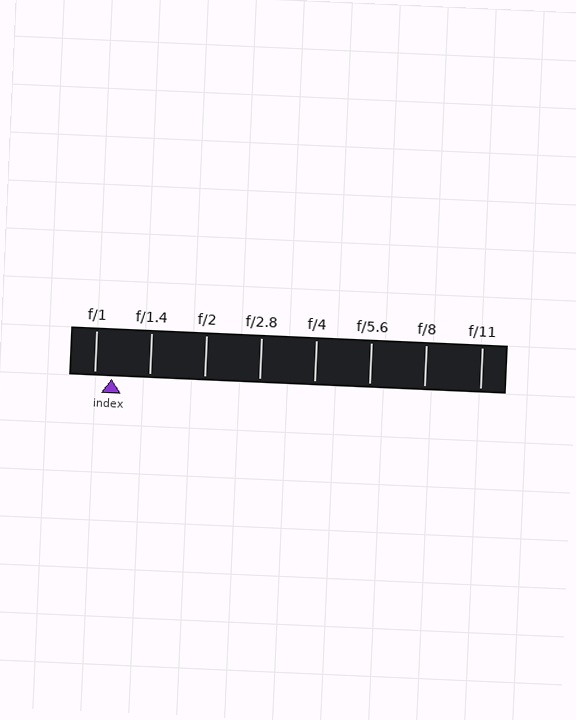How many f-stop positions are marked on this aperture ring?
There are 8 f-stop positions marked.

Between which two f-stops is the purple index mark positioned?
The index mark is between f/1 and f/1.4.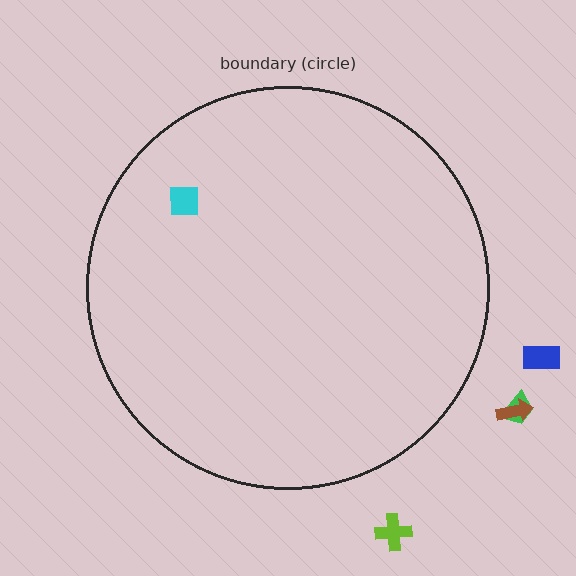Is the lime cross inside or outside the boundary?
Outside.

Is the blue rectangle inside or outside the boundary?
Outside.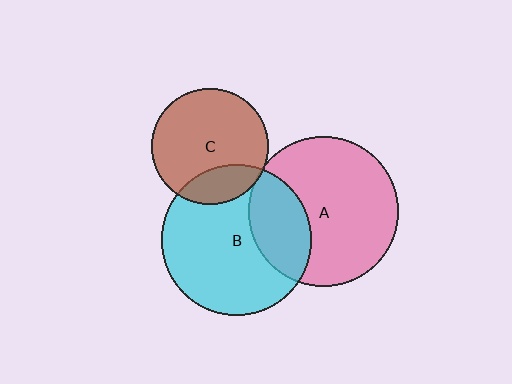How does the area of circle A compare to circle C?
Approximately 1.7 times.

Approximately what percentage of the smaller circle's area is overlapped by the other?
Approximately 20%.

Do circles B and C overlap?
Yes.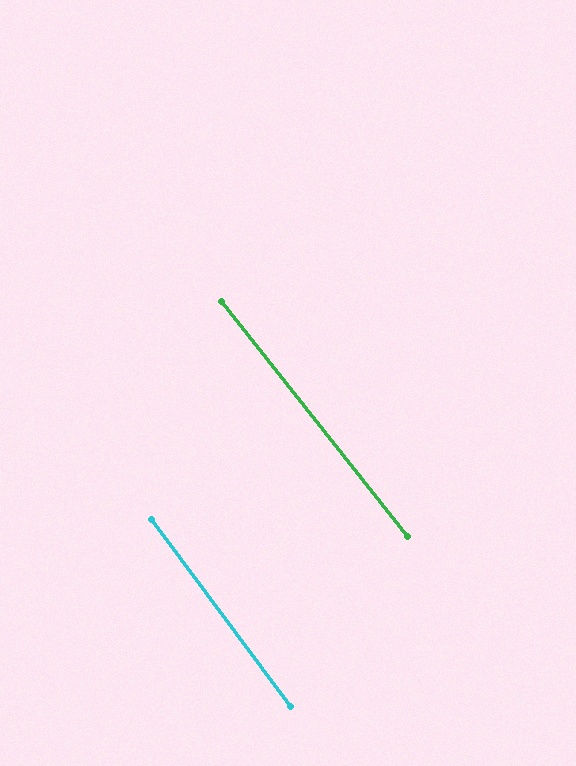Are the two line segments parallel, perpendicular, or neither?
Parallel — their directions differ by only 1.7°.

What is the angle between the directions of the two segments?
Approximately 2 degrees.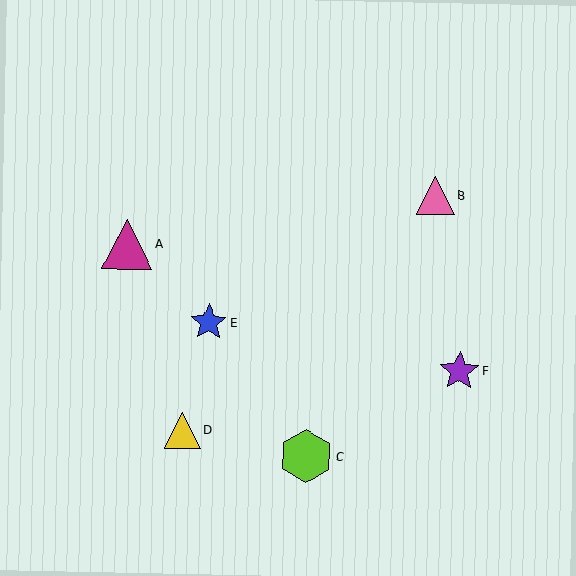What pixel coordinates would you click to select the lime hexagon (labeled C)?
Click at (306, 456) to select the lime hexagon C.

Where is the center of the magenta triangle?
The center of the magenta triangle is at (127, 244).